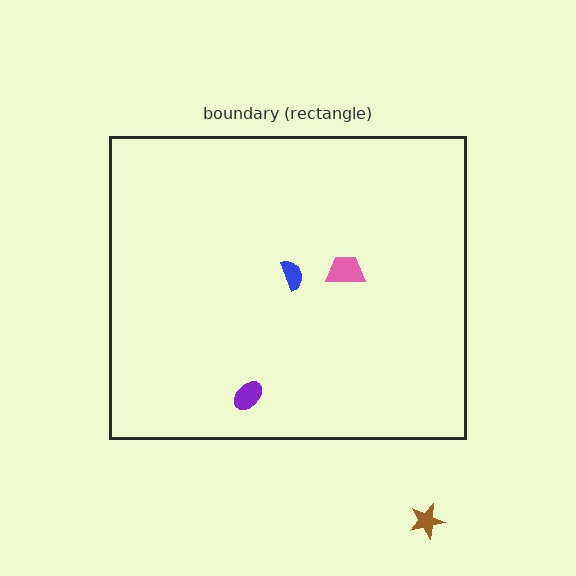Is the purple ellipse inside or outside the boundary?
Inside.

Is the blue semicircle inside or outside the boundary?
Inside.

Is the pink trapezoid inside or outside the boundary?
Inside.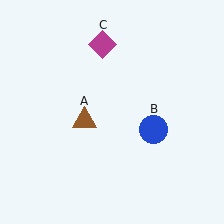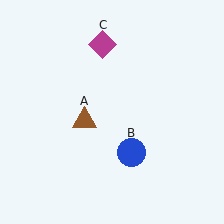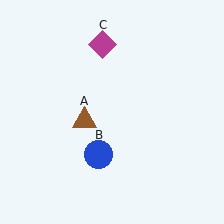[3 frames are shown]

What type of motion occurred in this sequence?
The blue circle (object B) rotated clockwise around the center of the scene.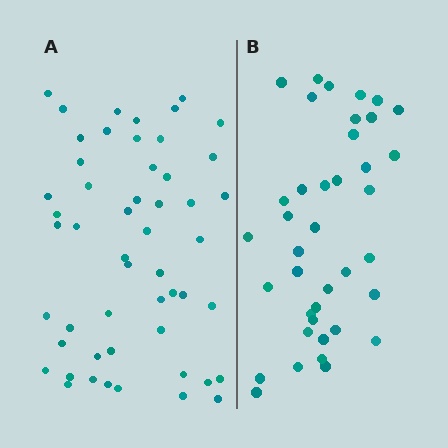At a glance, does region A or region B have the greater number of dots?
Region A (the left region) has more dots.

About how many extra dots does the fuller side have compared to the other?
Region A has approximately 15 more dots than region B.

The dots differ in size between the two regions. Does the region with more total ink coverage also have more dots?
No. Region B has more total ink coverage because its dots are larger, but region A actually contains more individual dots. Total area can be misleading — the number of items is what matters here.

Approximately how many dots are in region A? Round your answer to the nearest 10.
About 50 dots. (The exact count is 52, which rounds to 50.)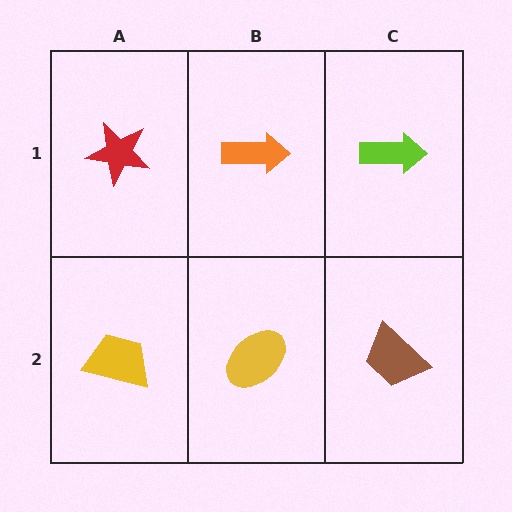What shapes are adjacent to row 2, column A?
A red star (row 1, column A), a yellow ellipse (row 2, column B).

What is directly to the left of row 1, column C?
An orange arrow.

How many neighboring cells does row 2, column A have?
2.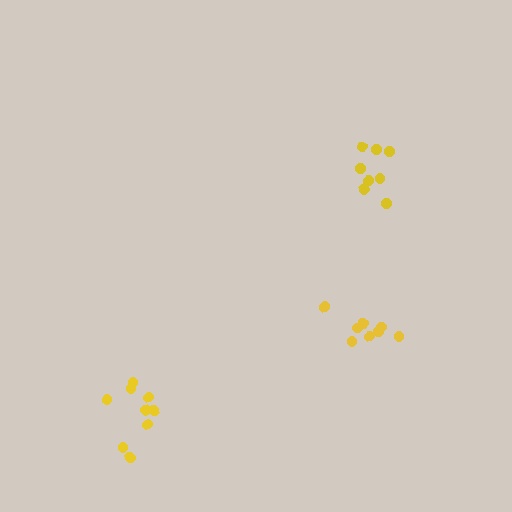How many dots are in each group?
Group 1: 8 dots, Group 2: 9 dots, Group 3: 8 dots (25 total).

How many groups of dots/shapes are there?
There are 3 groups.